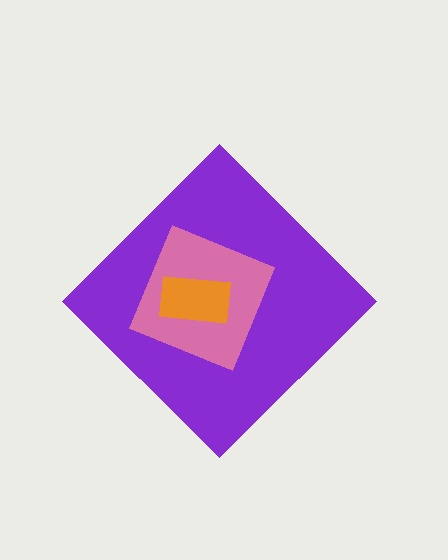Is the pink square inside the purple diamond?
Yes.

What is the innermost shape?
The orange rectangle.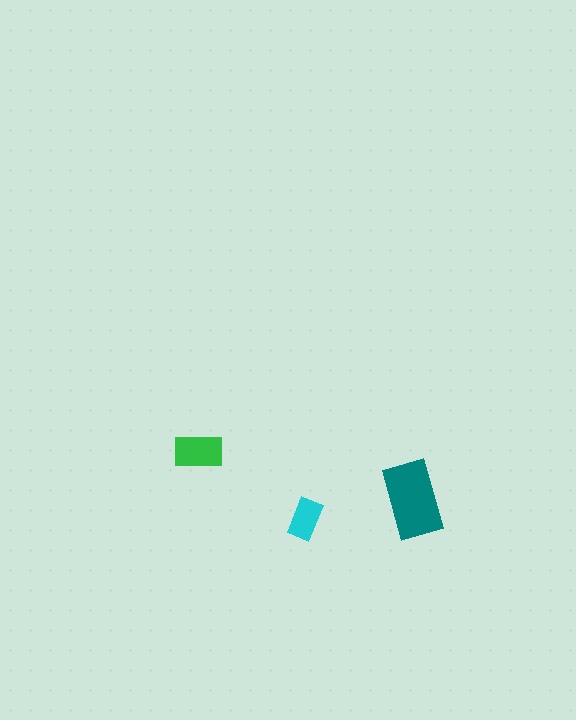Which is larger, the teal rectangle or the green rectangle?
The teal one.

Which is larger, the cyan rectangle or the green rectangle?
The green one.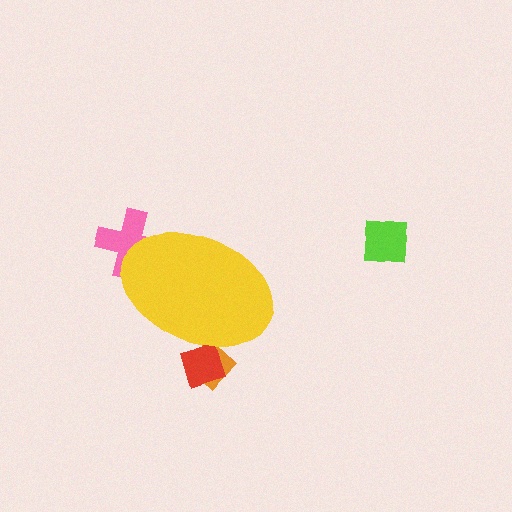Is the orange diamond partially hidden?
Yes, the orange diamond is partially hidden behind the yellow ellipse.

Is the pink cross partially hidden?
Yes, the pink cross is partially hidden behind the yellow ellipse.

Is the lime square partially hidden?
No, the lime square is fully visible.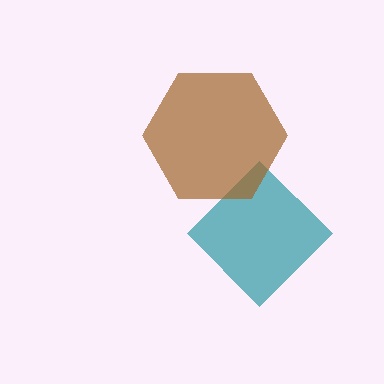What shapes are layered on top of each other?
The layered shapes are: a teal diamond, a brown hexagon.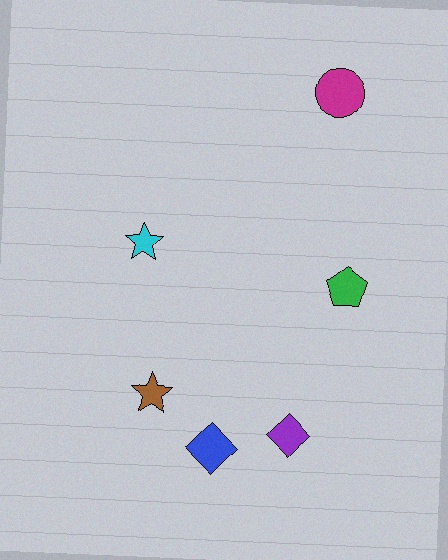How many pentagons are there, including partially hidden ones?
There is 1 pentagon.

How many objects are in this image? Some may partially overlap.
There are 6 objects.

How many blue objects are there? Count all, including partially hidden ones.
There is 1 blue object.